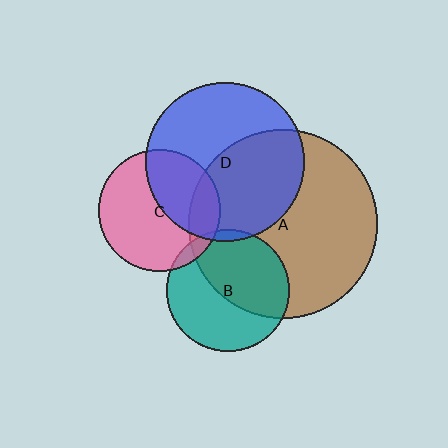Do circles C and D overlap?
Yes.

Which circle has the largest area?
Circle A (brown).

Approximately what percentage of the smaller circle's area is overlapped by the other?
Approximately 40%.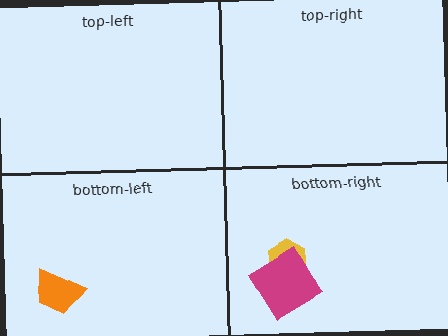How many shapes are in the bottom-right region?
2.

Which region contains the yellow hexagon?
The bottom-right region.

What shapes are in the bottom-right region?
The yellow hexagon, the magenta diamond.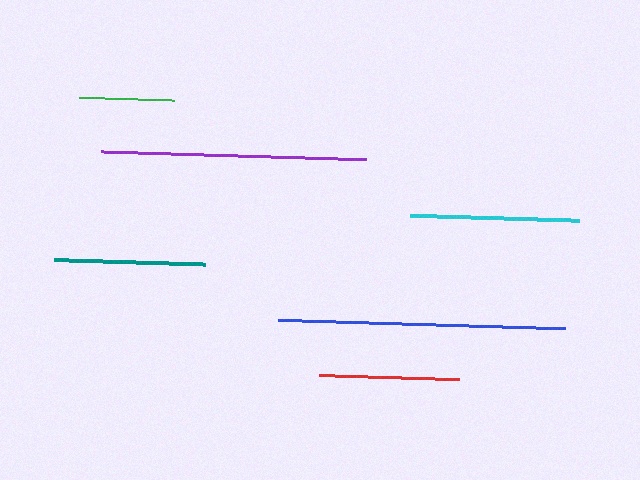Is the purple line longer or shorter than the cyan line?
The purple line is longer than the cyan line.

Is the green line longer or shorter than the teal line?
The teal line is longer than the green line.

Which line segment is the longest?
The blue line is the longest at approximately 287 pixels.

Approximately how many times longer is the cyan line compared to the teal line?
The cyan line is approximately 1.1 times the length of the teal line.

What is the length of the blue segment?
The blue segment is approximately 287 pixels long.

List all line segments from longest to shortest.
From longest to shortest: blue, purple, cyan, teal, red, green.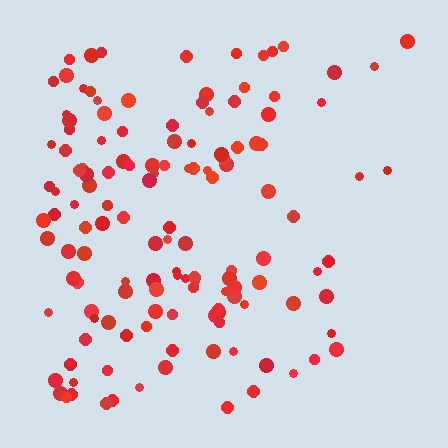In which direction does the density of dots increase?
From right to left, with the left side densest.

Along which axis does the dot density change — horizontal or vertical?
Horizontal.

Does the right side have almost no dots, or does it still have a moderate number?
Still a moderate number, just noticeably fewer than the left.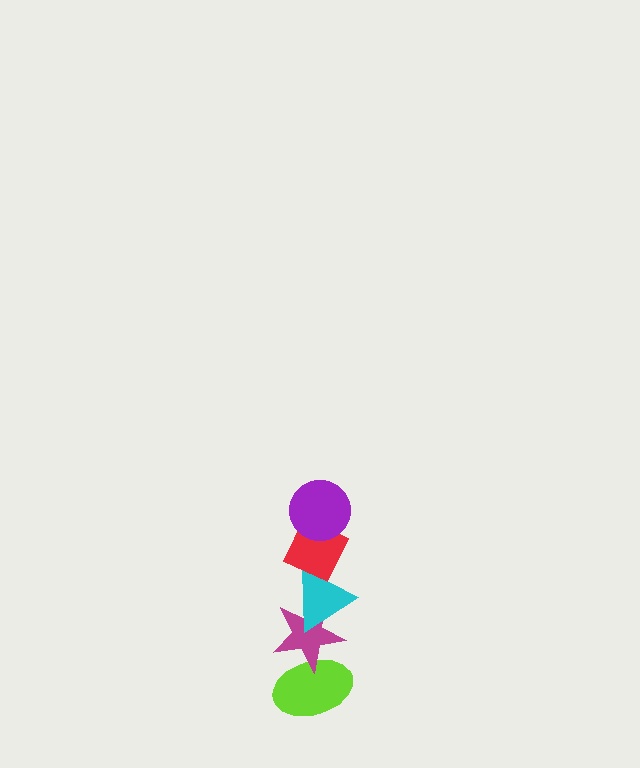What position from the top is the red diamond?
The red diamond is 2nd from the top.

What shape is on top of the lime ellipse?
The magenta star is on top of the lime ellipse.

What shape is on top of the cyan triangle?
The red diamond is on top of the cyan triangle.